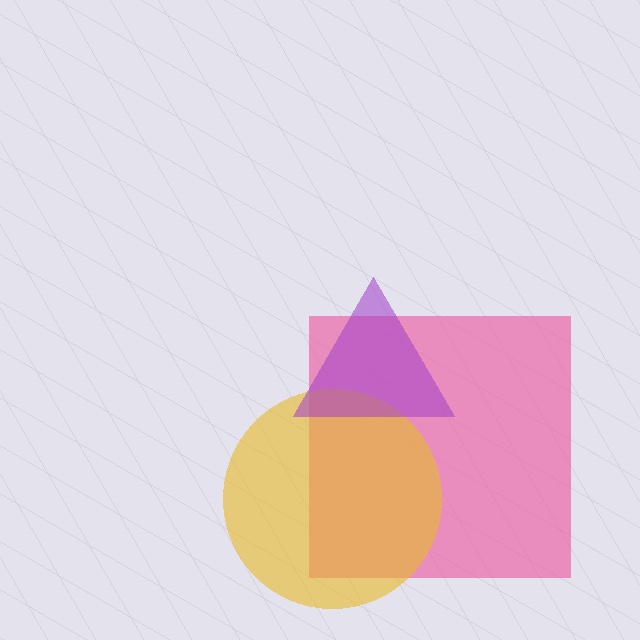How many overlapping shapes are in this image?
There are 3 overlapping shapes in the image.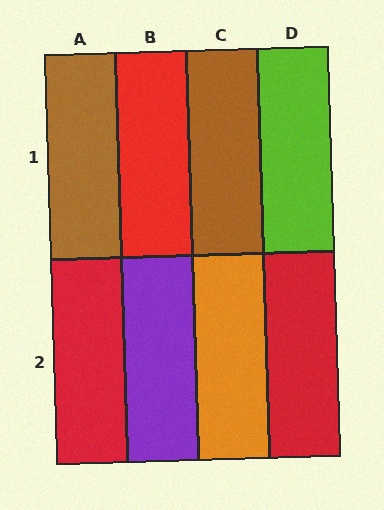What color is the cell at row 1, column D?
Lime.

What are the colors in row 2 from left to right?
Red, purple, orange, red.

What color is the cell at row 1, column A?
Brown.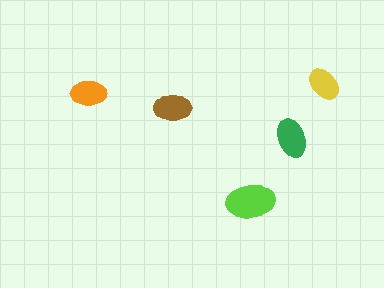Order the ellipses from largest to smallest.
the lime one, the green one, the brown one, the orange one, the yellow one.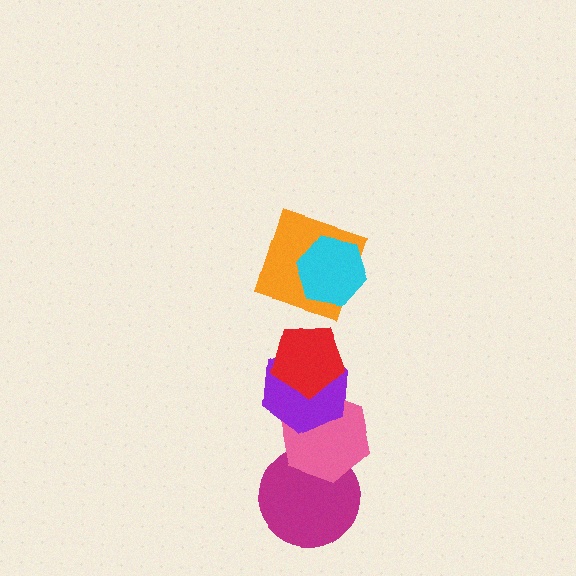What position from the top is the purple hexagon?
The purple hexagon is 4th from the top.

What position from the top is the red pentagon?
The red pentagon is 3rd from the top.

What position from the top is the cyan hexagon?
The cyan hexagon is 1st from the top.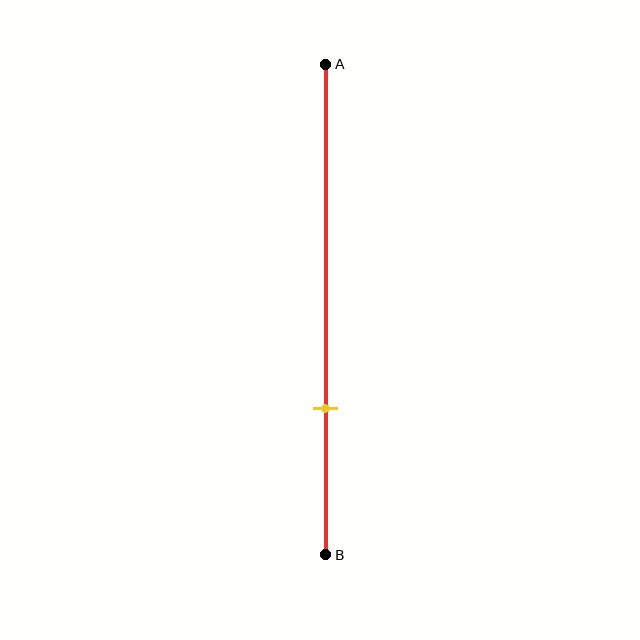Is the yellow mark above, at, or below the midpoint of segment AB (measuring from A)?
The yellow mark is below the midpoint of segment AB.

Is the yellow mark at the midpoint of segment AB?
No, the mark is at about 70% from A, not at the 50% midpoint.